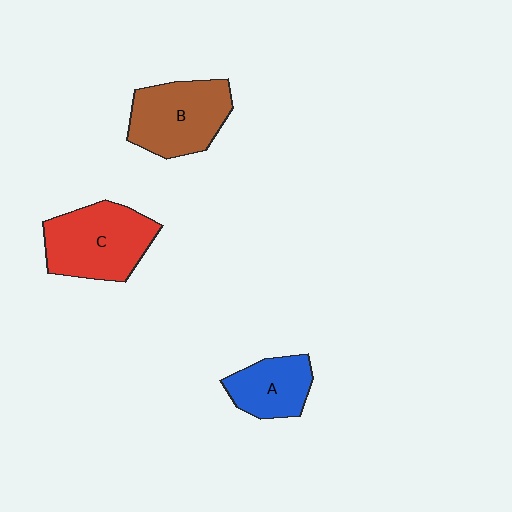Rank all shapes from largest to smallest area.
From largest to smallest: C (red), B (brown), A (blue).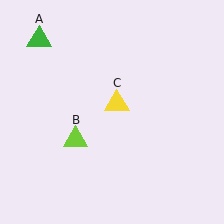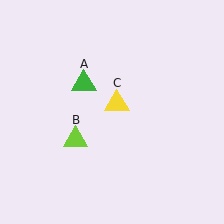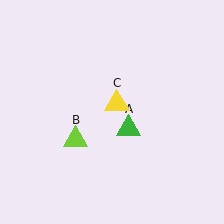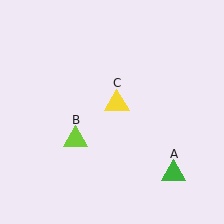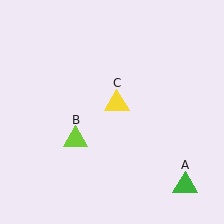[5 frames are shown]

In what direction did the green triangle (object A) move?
The green triangle (object A) moved down and to the right.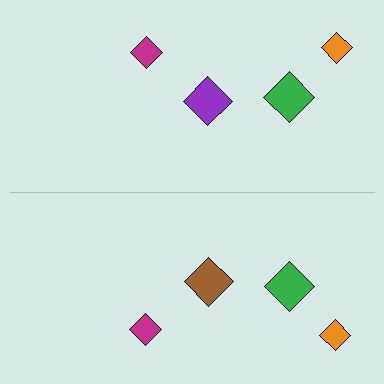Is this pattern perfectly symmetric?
No, the pattern is not perfectly symmetric. The brown diamond on the bottom side breaks the symmetry — its mirror counterpart is purple.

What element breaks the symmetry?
The brown diamond on the bottom side breaks the symmetry — its mirror counterpart is purple.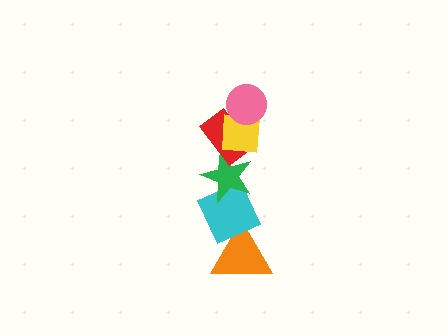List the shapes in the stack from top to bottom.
From top to bottom: the pink circle, the yellow square, the red rectangle, the green star, the cyan diamond, the orange triangle.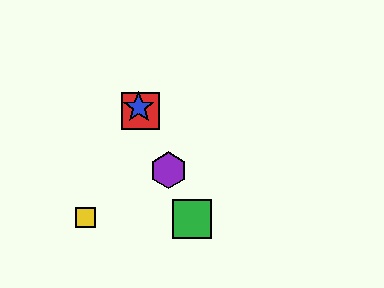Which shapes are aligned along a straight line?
The red square, the blue star, the green square, the purple hexagon are aligned along a straight line.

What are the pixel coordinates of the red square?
The red square is at (141, 111).